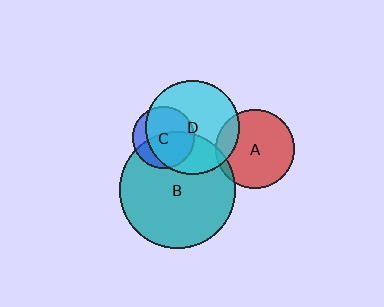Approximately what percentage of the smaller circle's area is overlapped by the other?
Approximately 75%.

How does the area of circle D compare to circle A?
Approximately 1.4 times.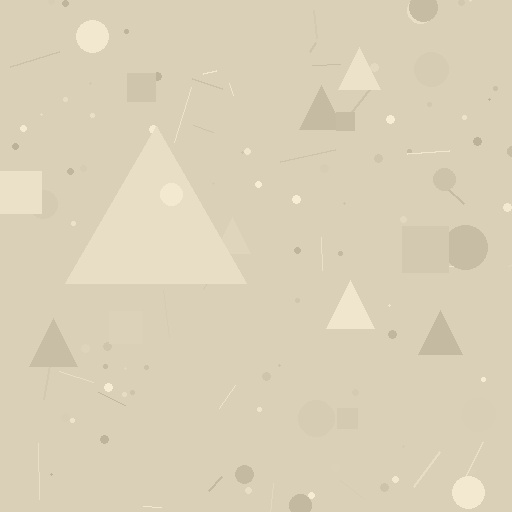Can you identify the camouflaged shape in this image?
The camouflaged shape is a triangle.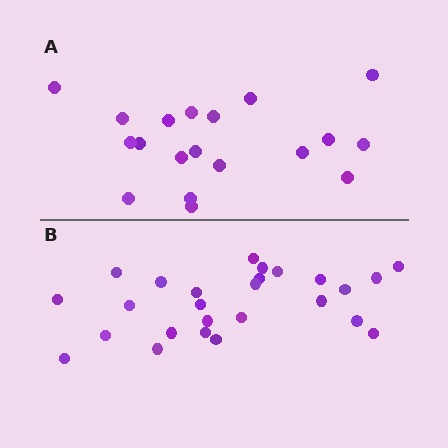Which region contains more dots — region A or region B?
Region B (the bottom region) has more dots.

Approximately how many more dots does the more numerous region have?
Region B has roughly 8 or so more dots than region A.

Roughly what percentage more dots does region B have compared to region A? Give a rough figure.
About 35% more.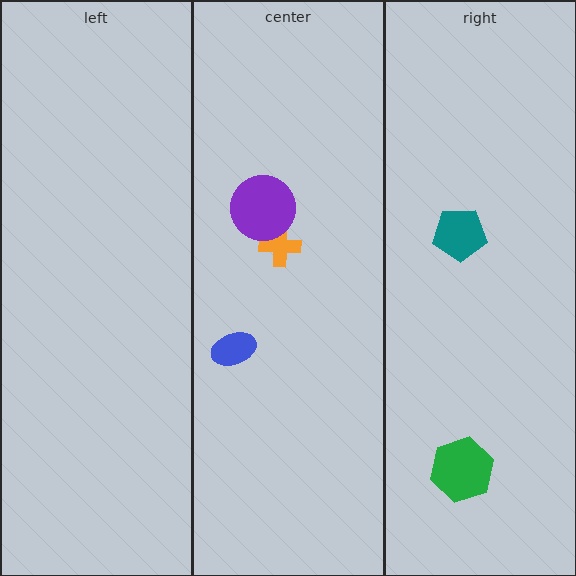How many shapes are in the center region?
3.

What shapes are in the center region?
The orange cross, the purple circle, the blue ellipse.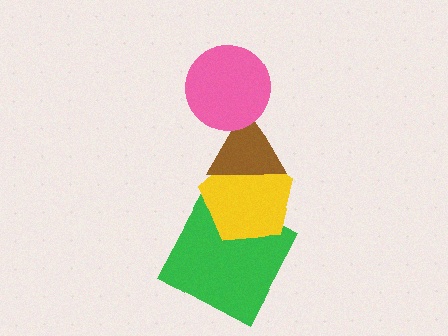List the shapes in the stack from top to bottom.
From top to bottom: the pink circle, the brown triangle, the yellow pentagon, the green square.